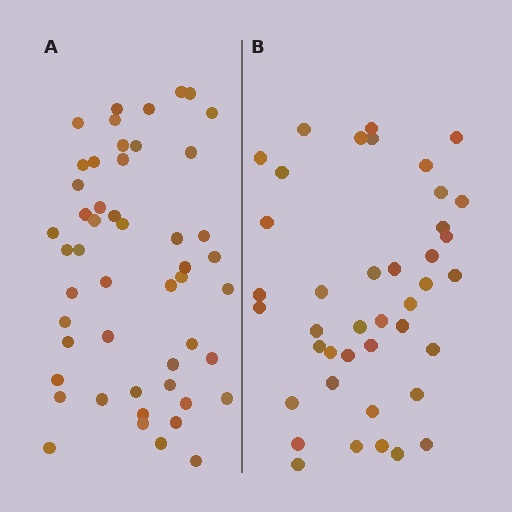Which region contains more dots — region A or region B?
Region A (the left region) has more dots.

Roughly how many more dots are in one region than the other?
Region A has roughly 8 or so more dots than region B.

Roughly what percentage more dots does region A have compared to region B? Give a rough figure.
About 20% more.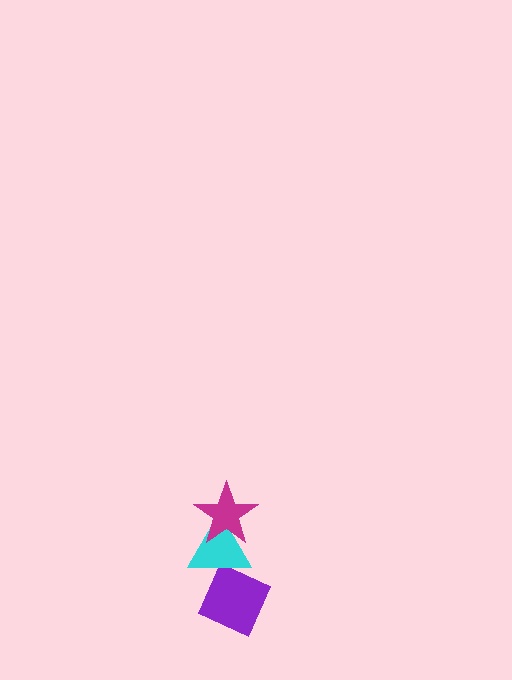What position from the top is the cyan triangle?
The cyan triangle is 2nd from the top.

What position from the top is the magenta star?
The magenta star is 1st from the top.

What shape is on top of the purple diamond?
The cyan triangle is on top of the purple diamond.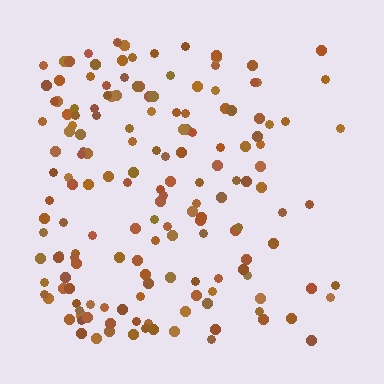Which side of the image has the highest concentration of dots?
The left.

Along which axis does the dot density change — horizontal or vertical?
Horizontal.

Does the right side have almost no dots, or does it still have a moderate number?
Still a moderate number, just noticeably fewer than the left.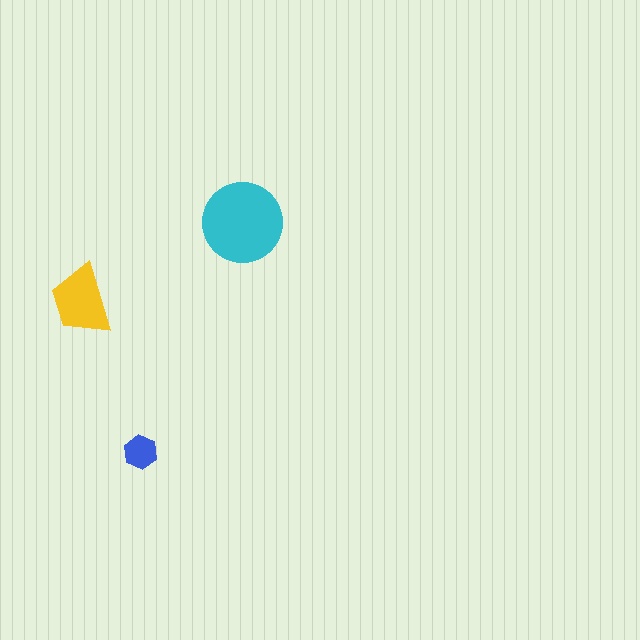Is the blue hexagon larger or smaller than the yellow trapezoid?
Smaller.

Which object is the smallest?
The blue hexagon.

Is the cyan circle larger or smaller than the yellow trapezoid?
Larger.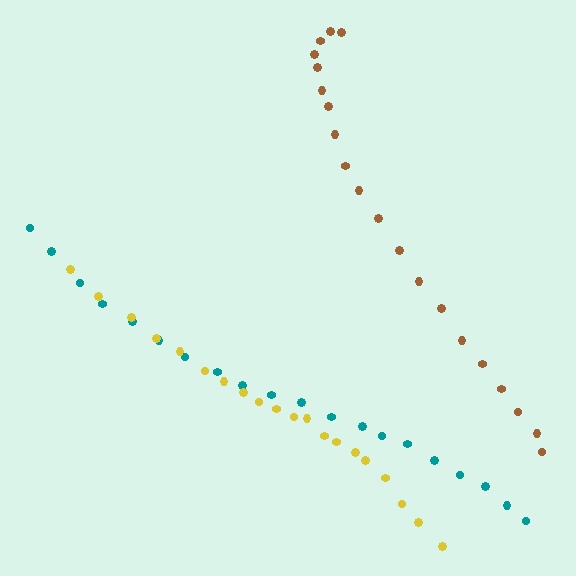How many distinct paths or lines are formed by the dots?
There are 3 distinct paths.